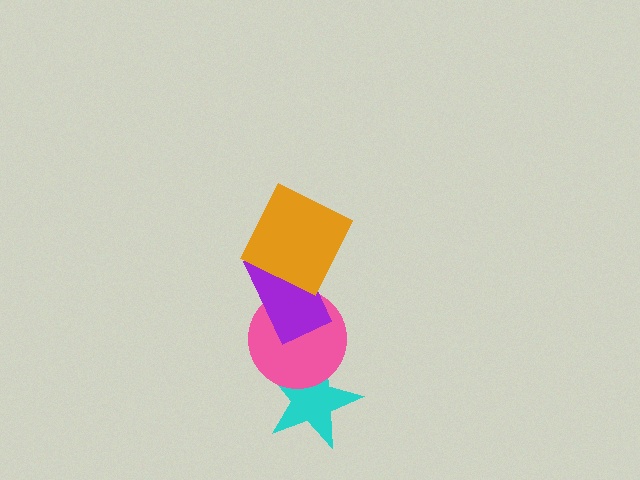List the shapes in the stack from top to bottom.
From top to bottom: the orange square, the purple rectangle, the pink circle, the cyan star.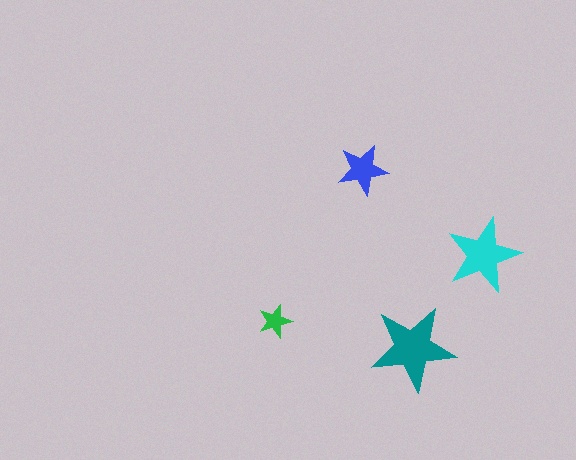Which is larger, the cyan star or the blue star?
The cyan one.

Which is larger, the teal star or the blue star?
The teal one.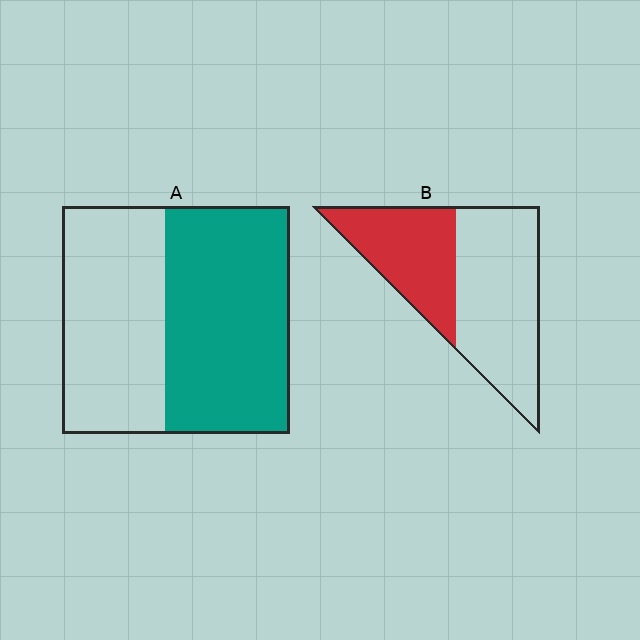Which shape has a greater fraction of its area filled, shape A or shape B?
Shape A.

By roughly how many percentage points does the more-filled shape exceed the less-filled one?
By roughly 15 percentage points (A over B).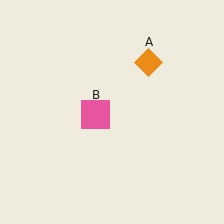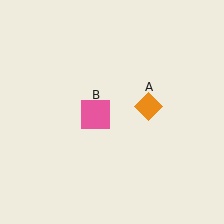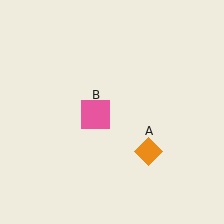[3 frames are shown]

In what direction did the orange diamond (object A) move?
The orange diamond (object A) moved down.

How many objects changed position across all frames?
1 object changed position: orange diamond (object A).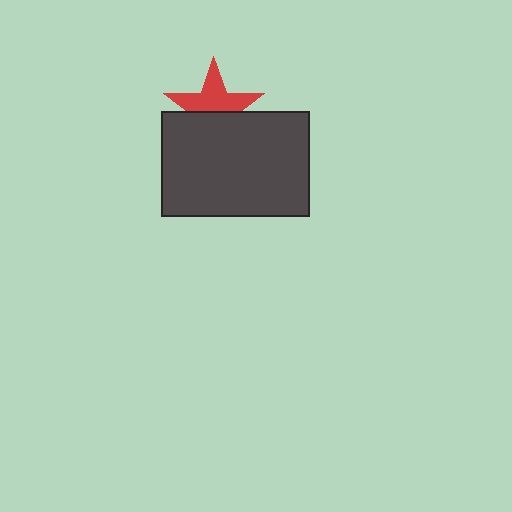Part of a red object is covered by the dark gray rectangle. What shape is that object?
It is a star.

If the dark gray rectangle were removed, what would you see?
You would see the complete red star.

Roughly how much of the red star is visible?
About half of it is visible (roughly 57%).